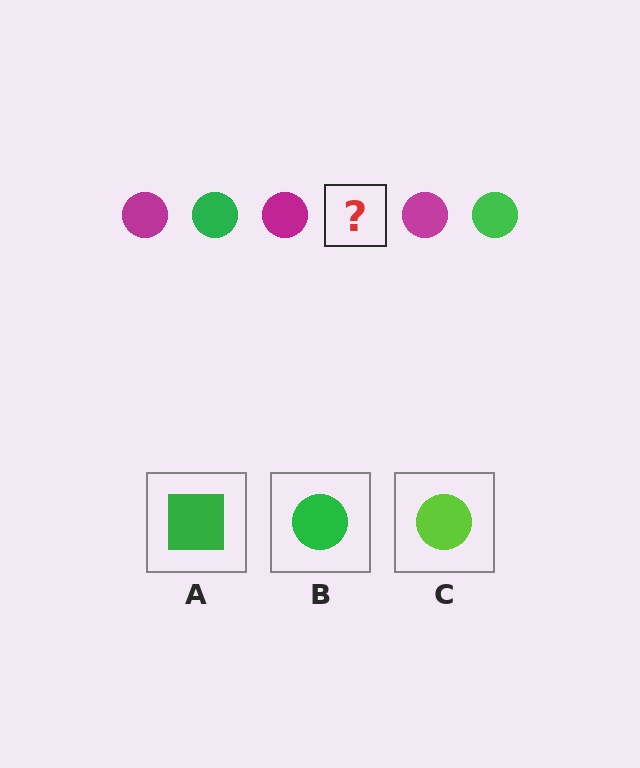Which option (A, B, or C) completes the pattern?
B.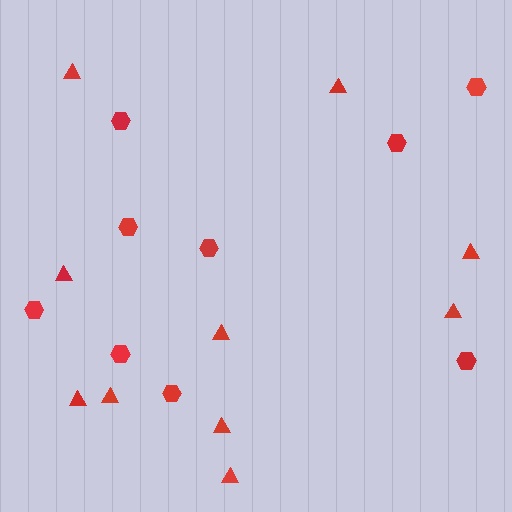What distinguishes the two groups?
There are 2 groups: one group of triangles (10) and one group of hexagons (9).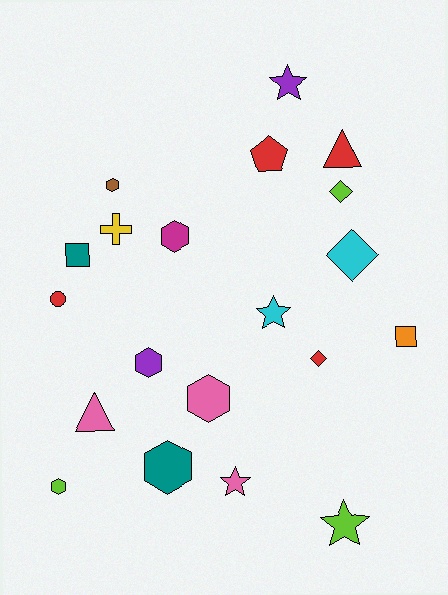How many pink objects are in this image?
There are 3 pink objects.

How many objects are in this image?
There are 20 objects.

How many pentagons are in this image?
There is 1 pentagon.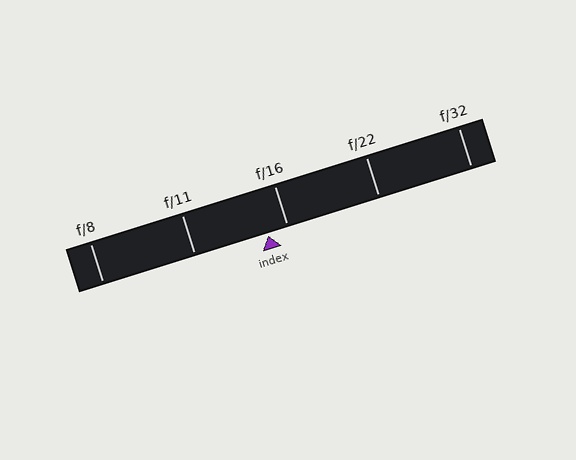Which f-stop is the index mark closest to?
The index mark is closest to f/16.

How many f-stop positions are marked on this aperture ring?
There are 5 f-stop positions marked.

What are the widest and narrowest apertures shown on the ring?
The widest aperture shown is f/8 and the narrowest is f/32.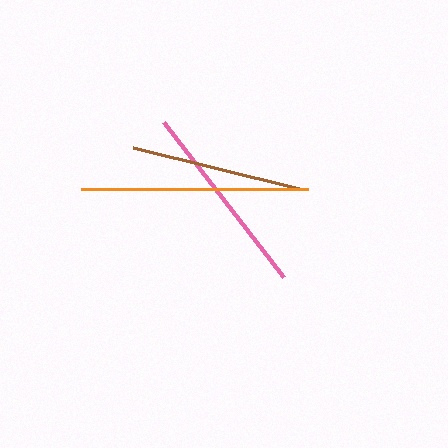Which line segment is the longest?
The orange line is the longest at approximately 227 pixels.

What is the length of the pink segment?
The pink segment is approximately 196 pixels long.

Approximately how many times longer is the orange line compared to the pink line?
The orange line is approximately 1.2 times the length of the pink line.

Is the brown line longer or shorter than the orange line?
The orange line is longer than the brown line.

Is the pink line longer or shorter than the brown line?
The pink line is longer than the brown line.